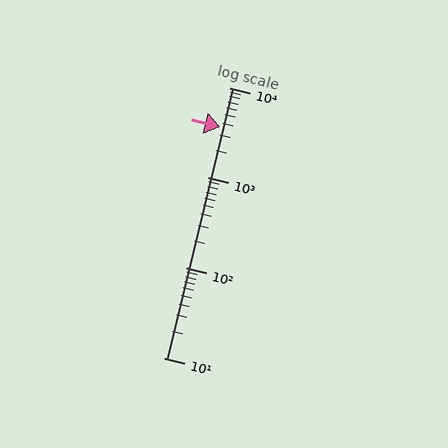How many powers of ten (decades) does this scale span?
The scale spans 3 decades, from 10 to 10000.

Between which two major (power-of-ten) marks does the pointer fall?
The pointer is between 1000 and 10000.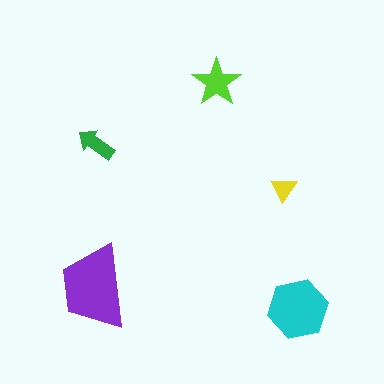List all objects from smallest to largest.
The yellow triangle, the green arrow, the lime star, the cyan hexagon, the purple trapezoid.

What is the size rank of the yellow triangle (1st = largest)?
5th.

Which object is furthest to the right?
The cyan hexagon is rightmost.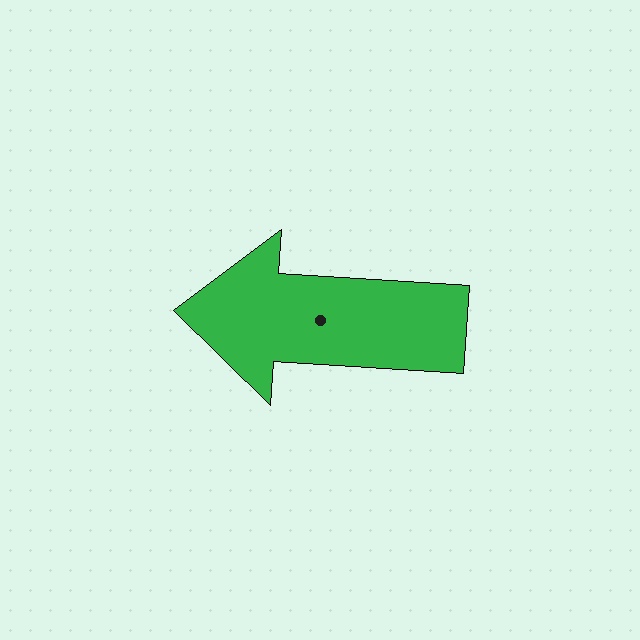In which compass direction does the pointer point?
West.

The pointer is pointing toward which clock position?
Roughly 9 o'clock.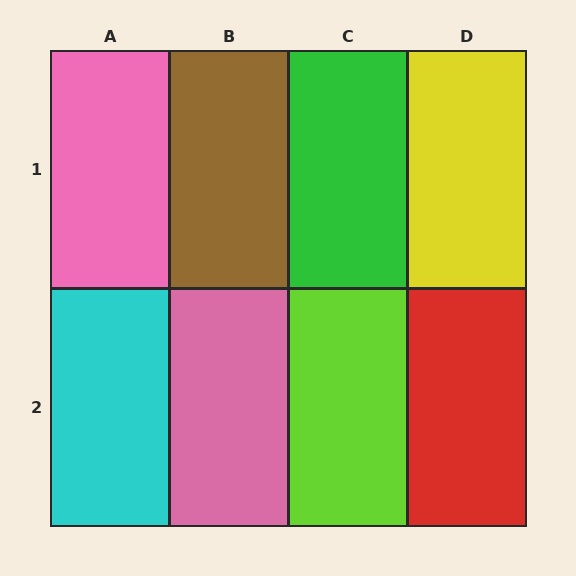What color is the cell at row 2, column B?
Pink.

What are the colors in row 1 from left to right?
Pink, brown, green, yellow.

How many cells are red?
1 cell is red.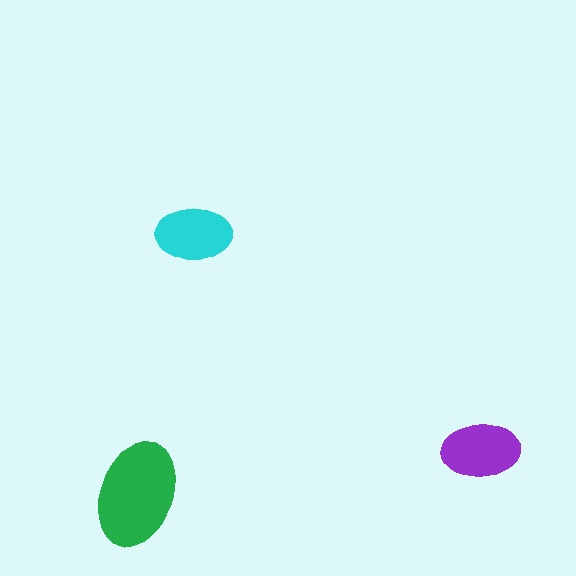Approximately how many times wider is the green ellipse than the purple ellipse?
About 1.5 times wider.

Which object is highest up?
The cyan ellipse is topmost.